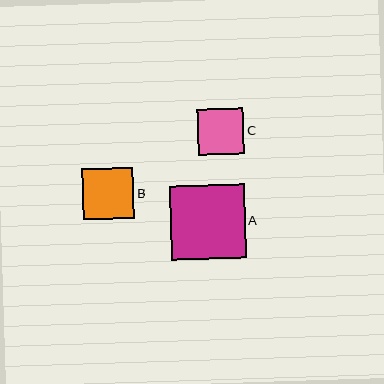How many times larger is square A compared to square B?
Square A is approximately 1.5 times the size of square B.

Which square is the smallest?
Square C is the smallest with a size of approximately 46 pixels.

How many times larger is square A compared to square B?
Square A is approximately 1.5 times the size of square B.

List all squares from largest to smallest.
From largest to smallest: A, B, C.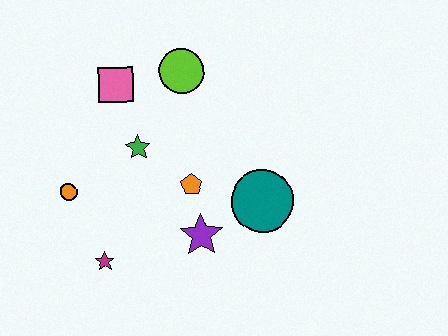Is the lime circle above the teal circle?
Yes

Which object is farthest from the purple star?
The pink square is farthest from the purple star.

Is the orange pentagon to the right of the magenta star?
Yes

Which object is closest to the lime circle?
The pink square is closest to the lime circle.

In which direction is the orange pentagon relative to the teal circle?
The orange pentagon is to the left of the teal circle.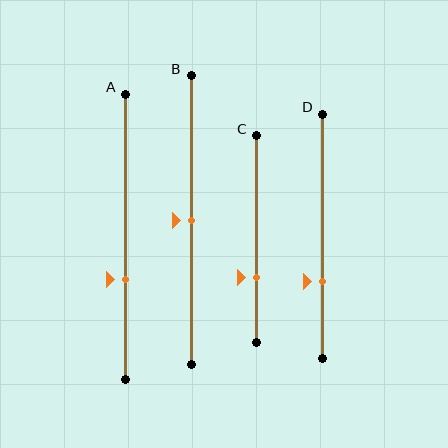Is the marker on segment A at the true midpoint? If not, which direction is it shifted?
No, the marker on segment A is shifted downward by about 15% of the segment length.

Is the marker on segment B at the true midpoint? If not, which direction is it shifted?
Yes, the marker on segment B is at the true midpoint.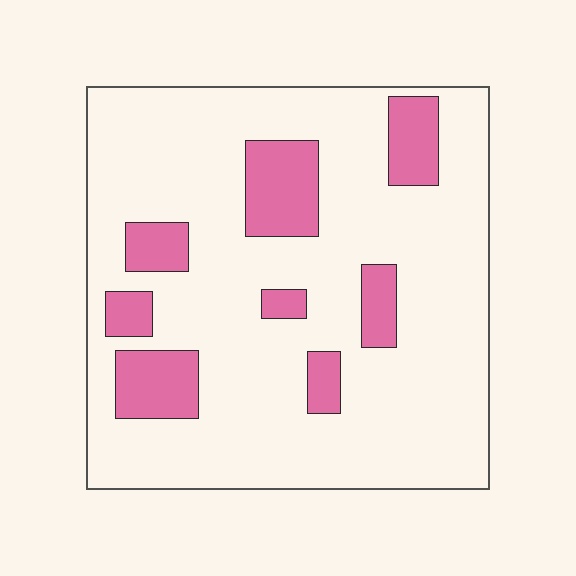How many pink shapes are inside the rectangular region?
8.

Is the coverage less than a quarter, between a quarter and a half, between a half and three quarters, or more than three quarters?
Less than a quarter.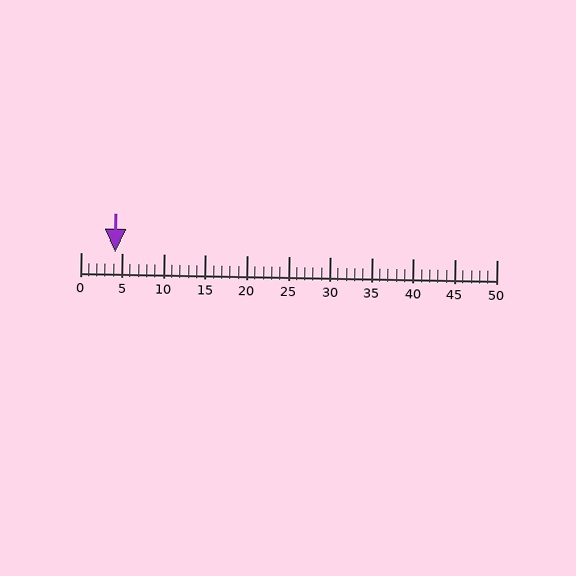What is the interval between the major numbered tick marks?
The major tick marks are spaced 5 units apart.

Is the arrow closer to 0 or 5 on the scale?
The arrow is closer to 5.